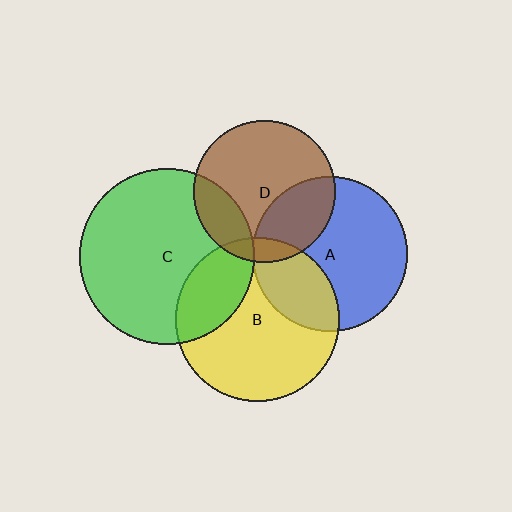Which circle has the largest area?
Circle C (green).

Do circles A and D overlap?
Yes.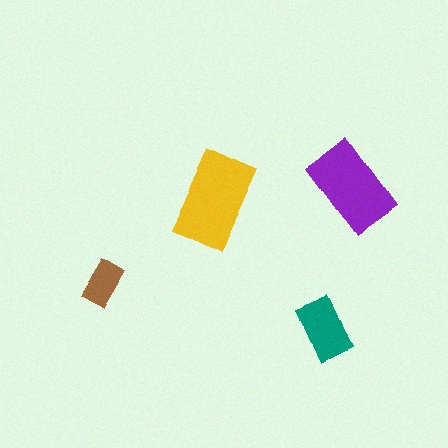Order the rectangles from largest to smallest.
the yellow one, the purple one, the teal one, the brown one.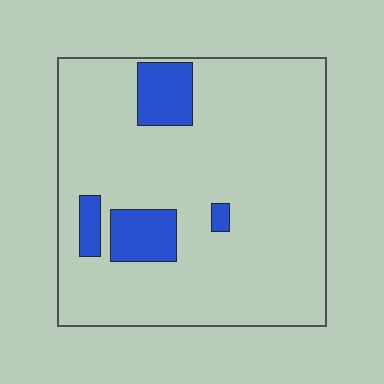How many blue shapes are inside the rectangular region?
4.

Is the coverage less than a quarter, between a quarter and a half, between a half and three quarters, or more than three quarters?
Less than a quarter.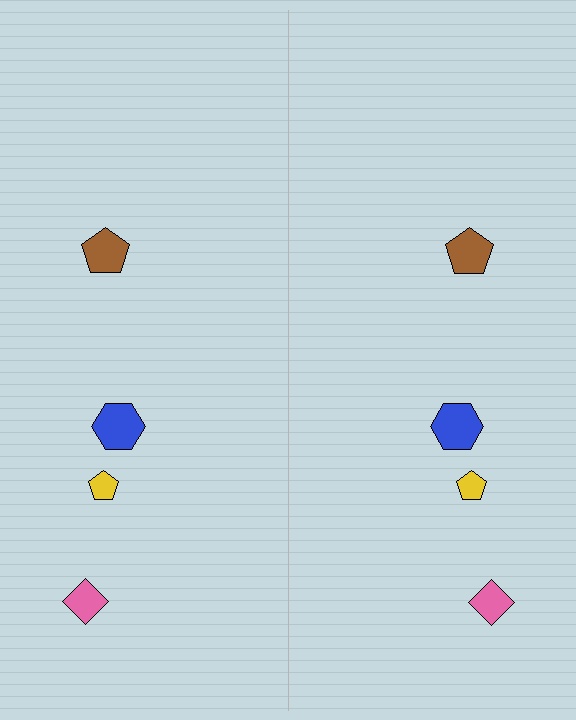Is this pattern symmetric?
Yes, this pattern has bilateral (reflection) symmetry.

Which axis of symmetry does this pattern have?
The pattern has a vertical axis of symmetry running through the center of the image.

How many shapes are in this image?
There are 8 shapes in this image.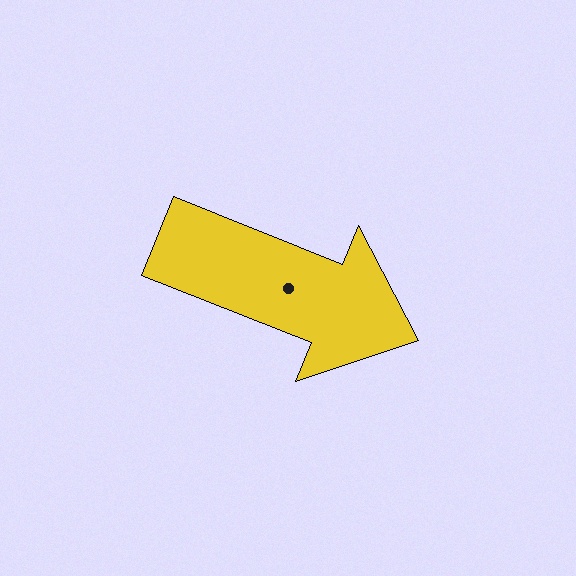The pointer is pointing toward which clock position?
Roughly 4 o'clock.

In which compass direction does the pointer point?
East.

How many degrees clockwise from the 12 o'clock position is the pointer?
Approximately 112 degrees.